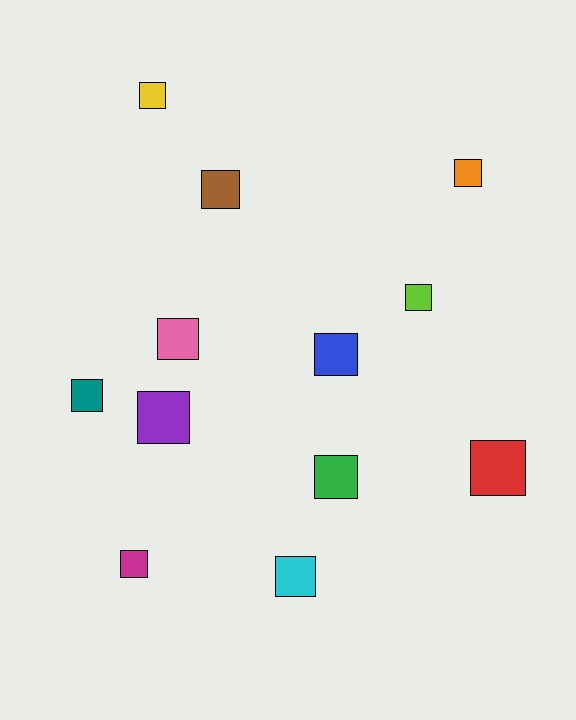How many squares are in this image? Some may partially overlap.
There are 12 squares.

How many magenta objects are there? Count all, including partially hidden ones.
There is 1 magenta object.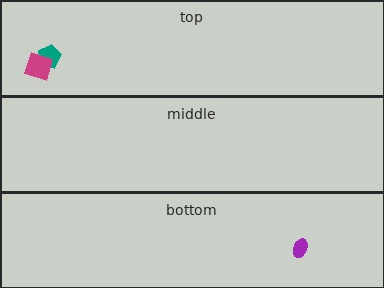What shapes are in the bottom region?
The purple ellipse.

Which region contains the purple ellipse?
The bottom region.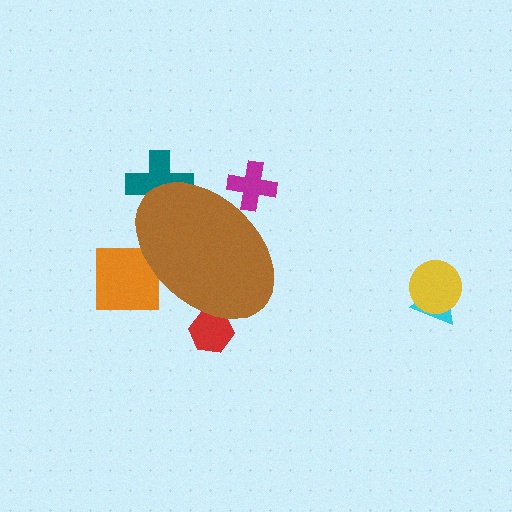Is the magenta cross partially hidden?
Yes, the magenta cross is partially hidden behind the brown ellipse.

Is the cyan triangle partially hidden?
No, the cyan triangle is fully visible.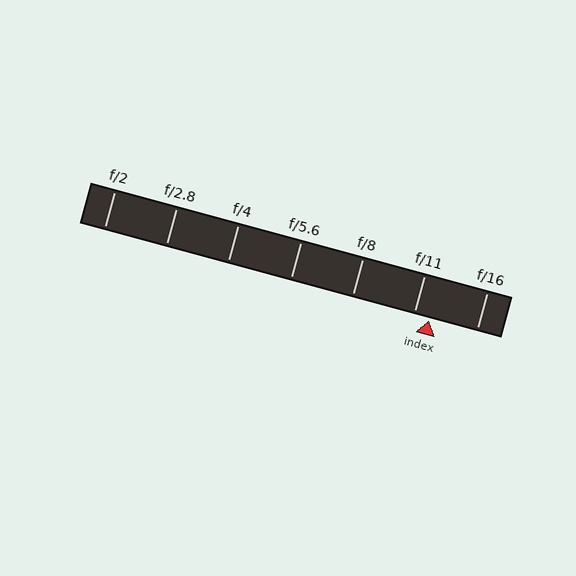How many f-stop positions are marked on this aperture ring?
There are 7 f-stop positions marked.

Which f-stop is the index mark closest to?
The index mark is closest to f/11.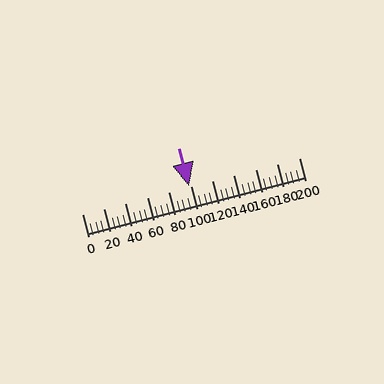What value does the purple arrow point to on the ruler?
The purple arrow points to approximately 99.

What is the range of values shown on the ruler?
The ruler shows values from 0 to 200.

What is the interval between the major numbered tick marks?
The major tick marks are spaced 20 units apart.